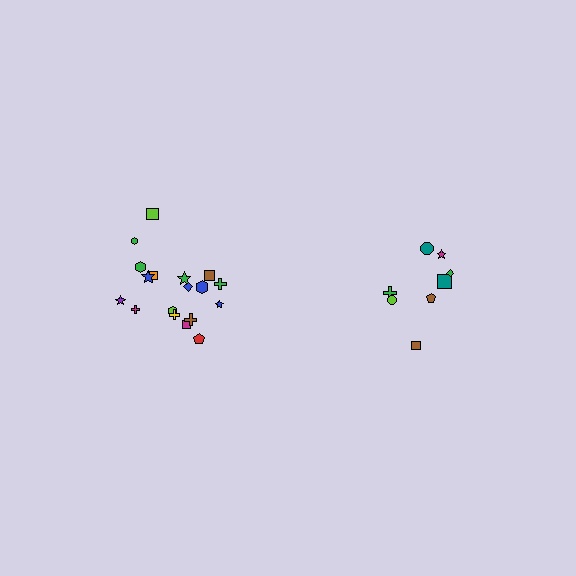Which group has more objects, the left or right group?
The left group.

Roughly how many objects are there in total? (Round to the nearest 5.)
Roughly 25 objects in total.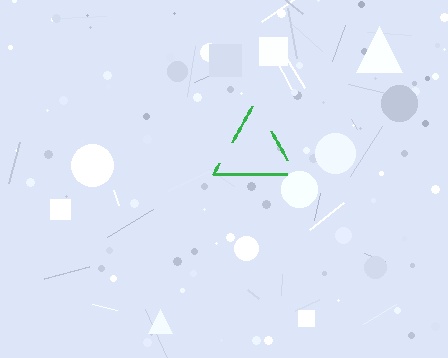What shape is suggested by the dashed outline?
The dashed outline suggests a triangle.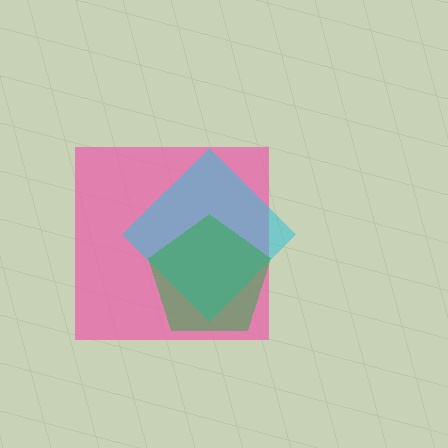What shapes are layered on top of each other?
The layered shapes are: a pink square, a cyan diamond, a green pentagon.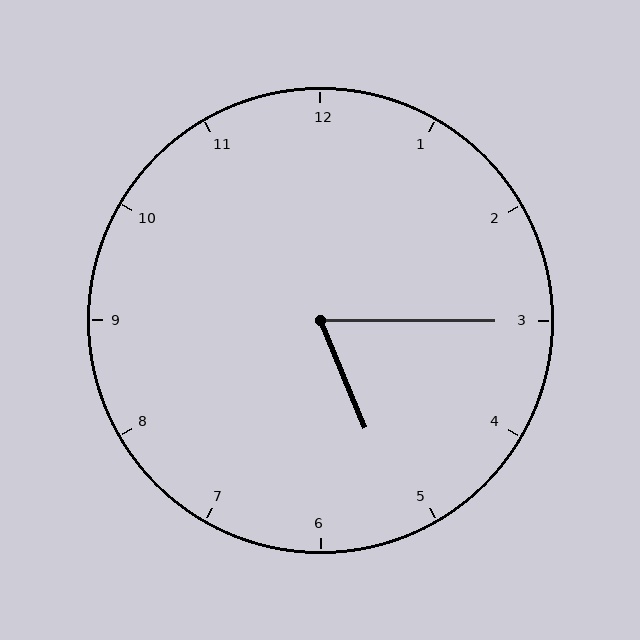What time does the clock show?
5:15.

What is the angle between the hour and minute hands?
Approximately 68 degrees.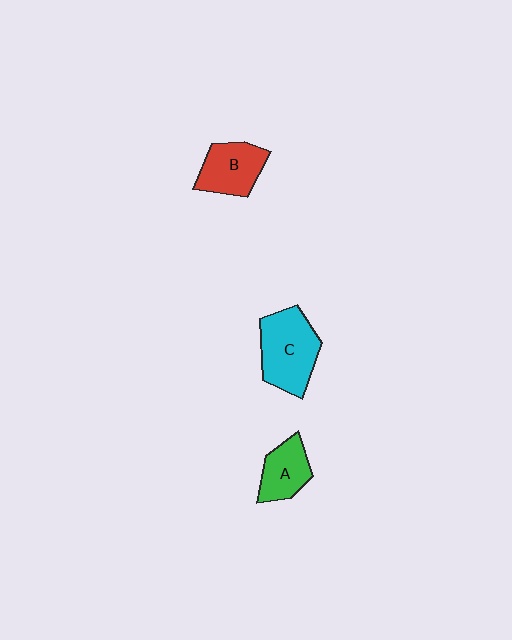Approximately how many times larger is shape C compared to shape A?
Approximately 1.6 times.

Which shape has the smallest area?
Shape A (green).